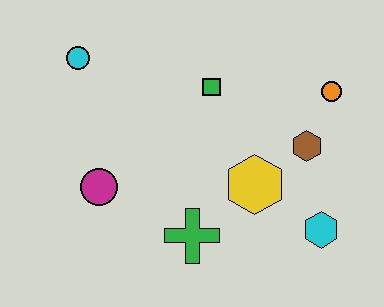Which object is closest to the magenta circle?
The green cross is closest to the magenta circle.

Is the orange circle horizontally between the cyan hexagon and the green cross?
No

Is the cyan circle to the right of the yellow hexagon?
No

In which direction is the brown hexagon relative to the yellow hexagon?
The brown hexagon is to the right of the yellow hexagon.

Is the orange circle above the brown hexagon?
Yes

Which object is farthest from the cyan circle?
The cyan hexagon is farthest from the cyan circle.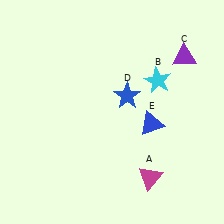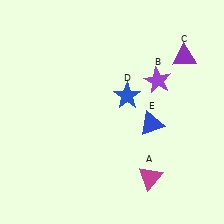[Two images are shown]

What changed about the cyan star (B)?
In Image 1, B is cyan. In Image 2, it changed to purple.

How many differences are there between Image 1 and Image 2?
There is 1 difference between the two images.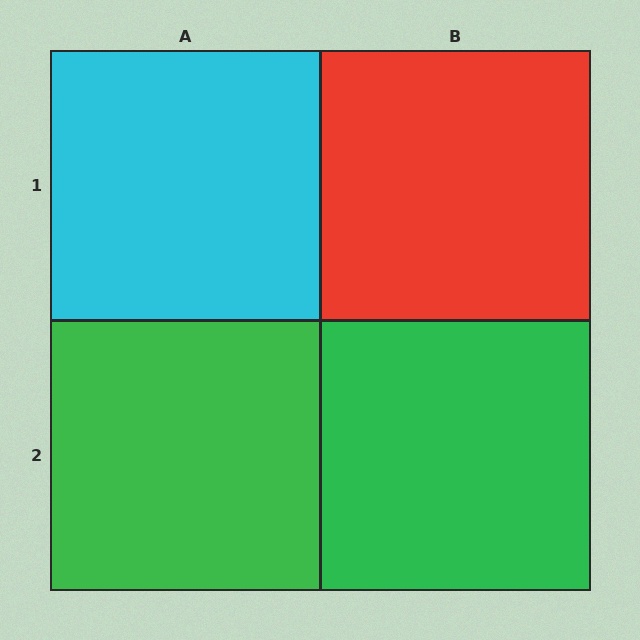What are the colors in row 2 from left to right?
Green, green.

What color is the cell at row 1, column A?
Cyan.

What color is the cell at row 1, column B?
Red.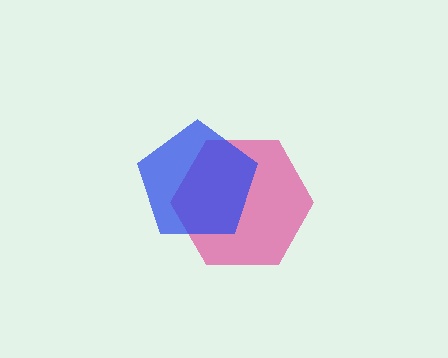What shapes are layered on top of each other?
The layered shapes are: a pink hexagon, a blue pentagon.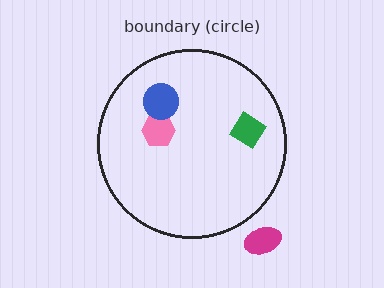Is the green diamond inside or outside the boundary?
Inside.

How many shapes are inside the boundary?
3 inside, 1 outside.